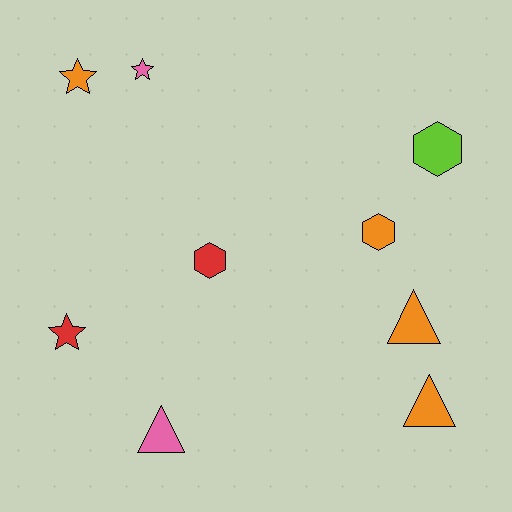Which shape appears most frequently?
Star, with 3 objects.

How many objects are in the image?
There are 9 objects.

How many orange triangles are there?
There are 2 orange triangles.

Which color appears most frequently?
Orange, with 4 objects.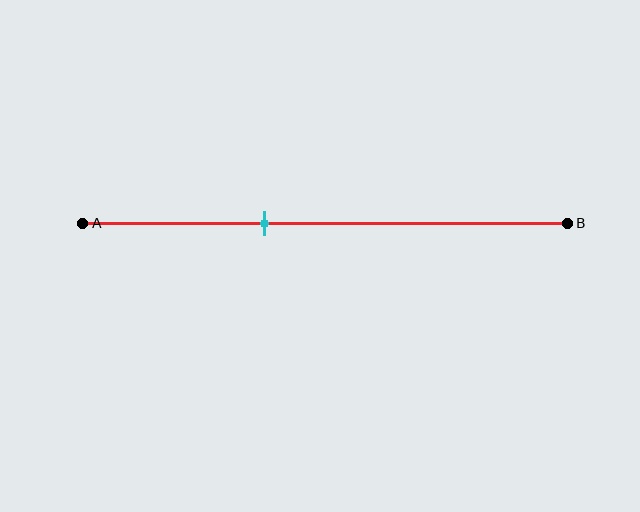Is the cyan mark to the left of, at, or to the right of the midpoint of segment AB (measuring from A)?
The cyan mark is to the left of the midpoint of segment AB.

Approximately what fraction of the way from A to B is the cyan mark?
The cyan mark is approximately 40% of the way from A to B.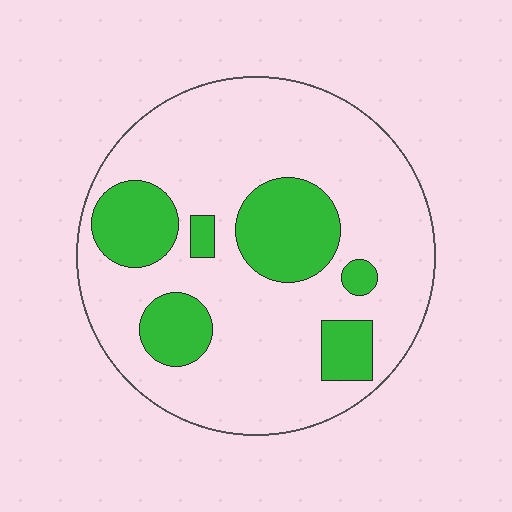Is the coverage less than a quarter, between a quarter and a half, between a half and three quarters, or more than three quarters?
Less than a quarter.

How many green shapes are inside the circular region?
6.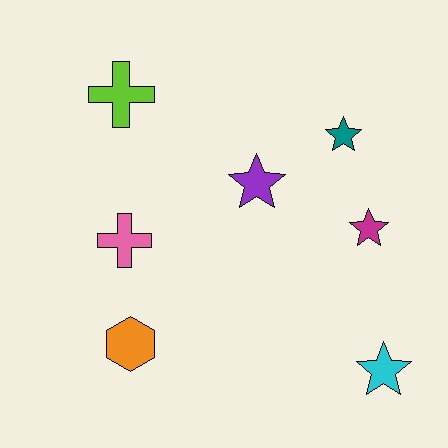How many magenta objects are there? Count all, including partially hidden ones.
There is 1 magenta object.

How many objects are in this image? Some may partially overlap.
There are 7 objects.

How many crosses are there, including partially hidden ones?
There are 2 crosses.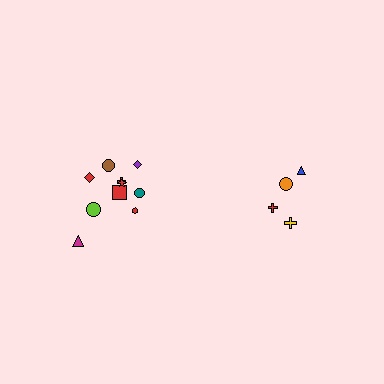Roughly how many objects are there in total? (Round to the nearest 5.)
Roughly 15 objects in total.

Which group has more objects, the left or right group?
The left group.